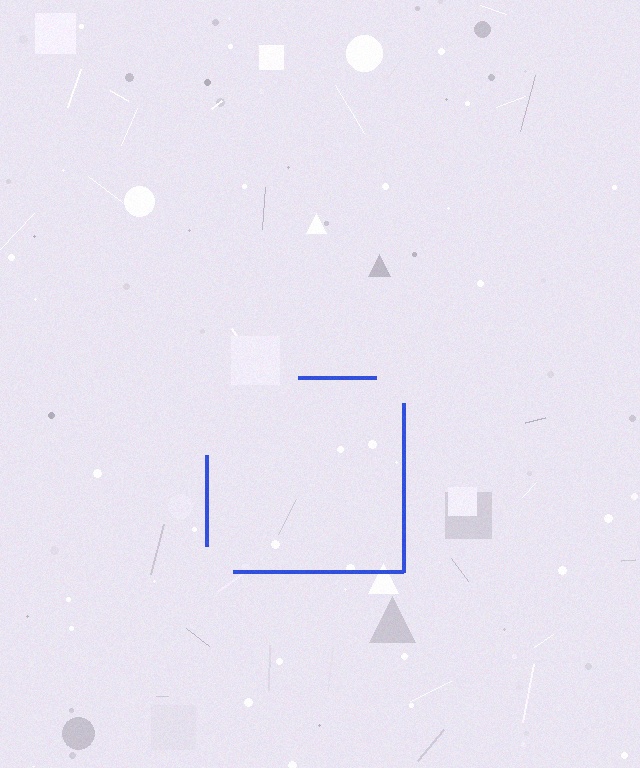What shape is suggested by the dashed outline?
The dashed outline suggests a square.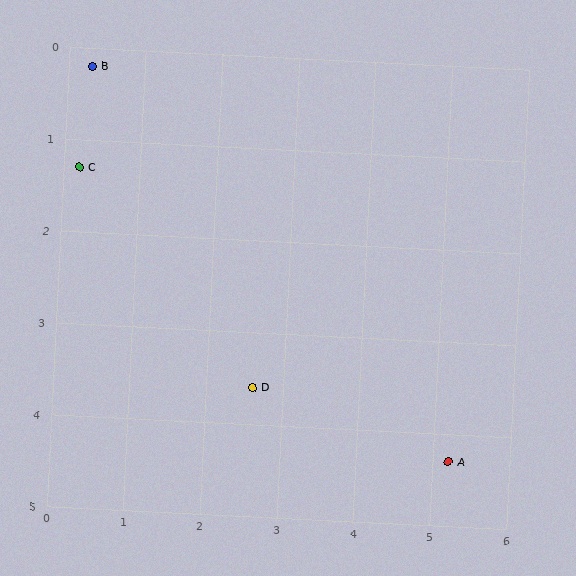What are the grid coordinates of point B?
Point B is at approximately (0.3, 0.2).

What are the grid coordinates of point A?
Point A is at approximately (5.2, 4.3).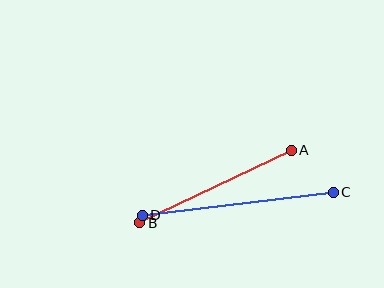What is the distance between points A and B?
The distance is approximately 168 pixels.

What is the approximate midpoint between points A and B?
The midpoint is at approximately (215, 186) pixels.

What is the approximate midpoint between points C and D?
The midpoint is at approximately (238, 204) pixels.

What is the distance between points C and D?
The distance is approximately 192 pixels.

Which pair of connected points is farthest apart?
Points C and D are farthest apart.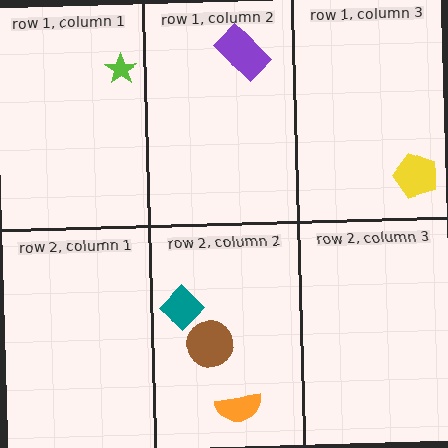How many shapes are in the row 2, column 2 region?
3.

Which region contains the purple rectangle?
The row 1, column 2 region.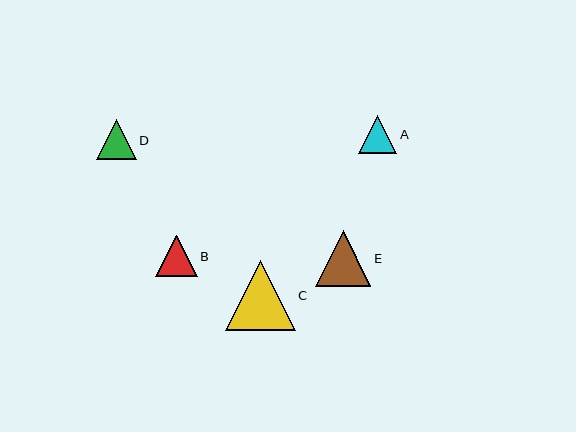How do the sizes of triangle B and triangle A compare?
Triangle B and triangle A are approximately the same size.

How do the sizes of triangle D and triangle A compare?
Triangle D and triangle A are approximately the same size.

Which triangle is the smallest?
Triangle A is the smallest with a size of approximately 39 pixels.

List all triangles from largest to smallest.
From largest to smallest: C, E, B, D, A.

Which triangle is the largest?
Triangle C is the largest with a size of approximately 70 pixels.